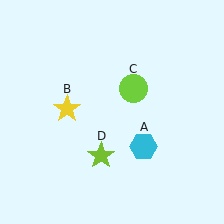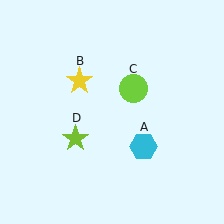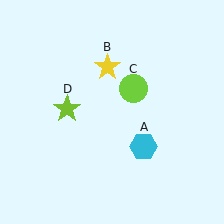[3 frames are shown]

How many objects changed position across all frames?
2 objects changed position: yellow star (object B), lime star (object D).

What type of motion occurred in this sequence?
The yellow star (object B), lime star (object D) rotated clockwise around the center of the scene.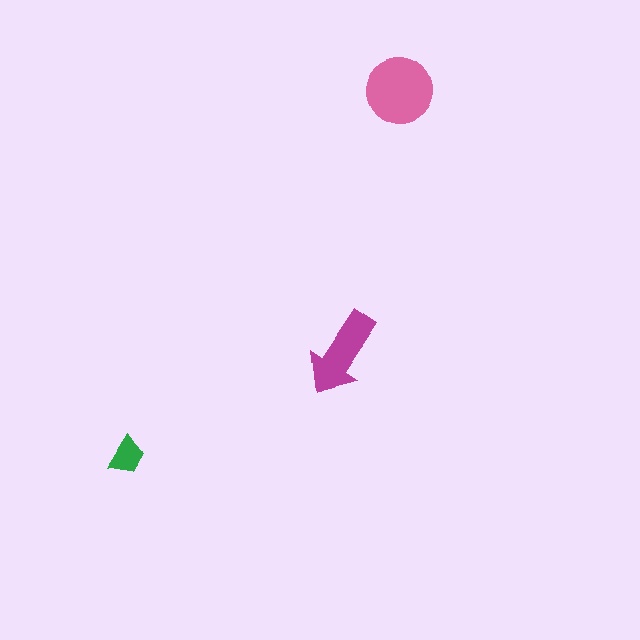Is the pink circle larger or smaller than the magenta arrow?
Larger.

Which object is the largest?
The pink circle.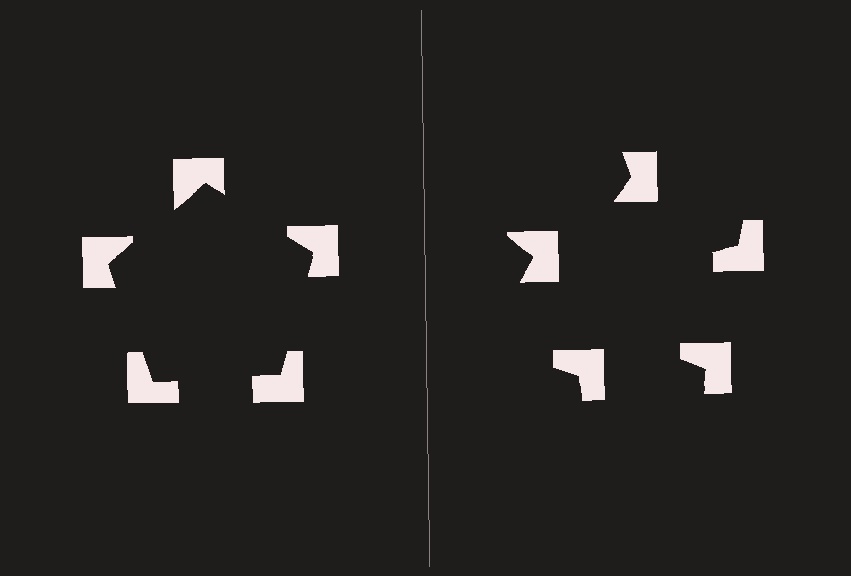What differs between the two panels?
The notched squares are positioned identically on both sides; only the wedge orientations differ. On the left they align to a pentagon; on the right they are misaligned.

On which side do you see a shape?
An illusory pentagon appears on the left side. On the right side the wedge cuts are rotated, so no coherent shape forms.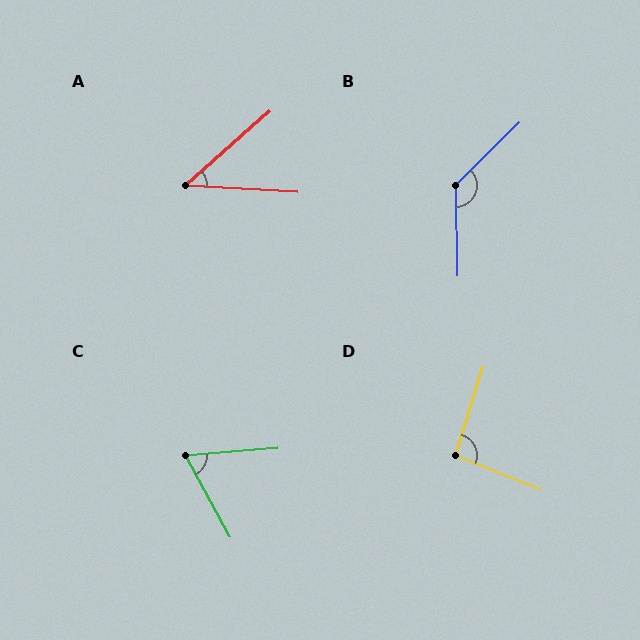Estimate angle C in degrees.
Approximately 66 degrees.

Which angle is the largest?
B, at approximately 133 degrees.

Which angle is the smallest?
A, at approximately 45 degrees.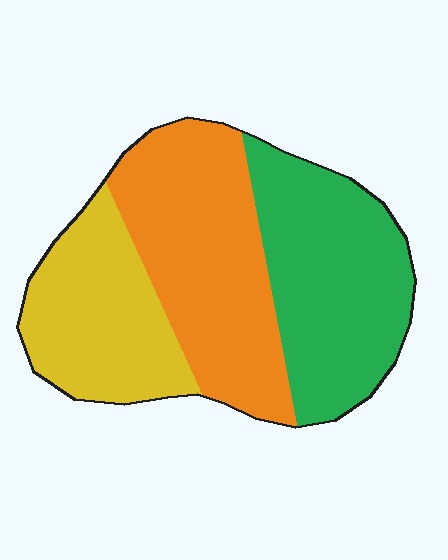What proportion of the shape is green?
Green covers 36% of the shape.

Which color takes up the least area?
Yellow, at roughly 25%.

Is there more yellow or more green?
Green.